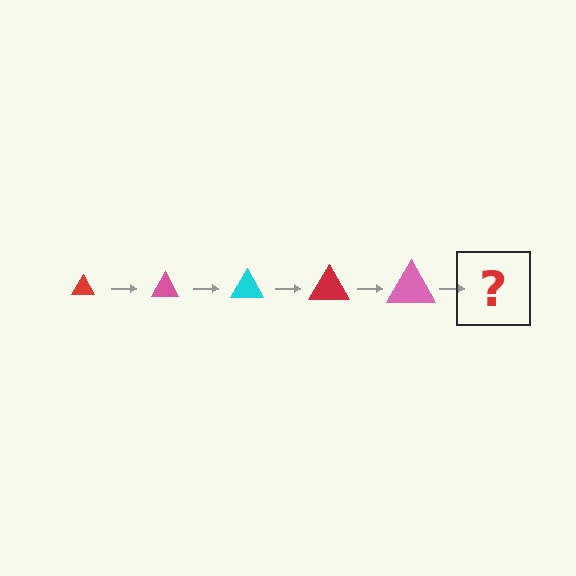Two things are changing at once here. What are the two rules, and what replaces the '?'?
The two rules are that the triangle grows larger each step and the color cycles through red, pink, and cyan. The '?' should be a cyan triangle, larger than the previous one.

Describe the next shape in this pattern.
It should be a cyan triangle, larger than the previous one.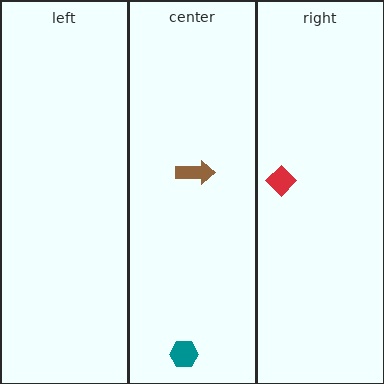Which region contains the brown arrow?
The center region.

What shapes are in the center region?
The teal hexagon, the brown arrow.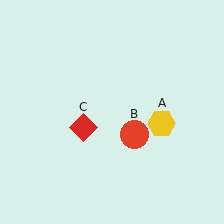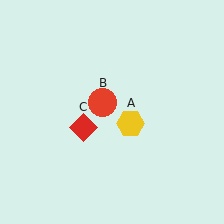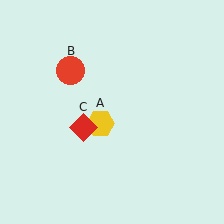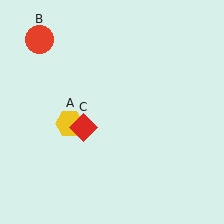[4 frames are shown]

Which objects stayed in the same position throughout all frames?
Red diamond (object C) remained stationary.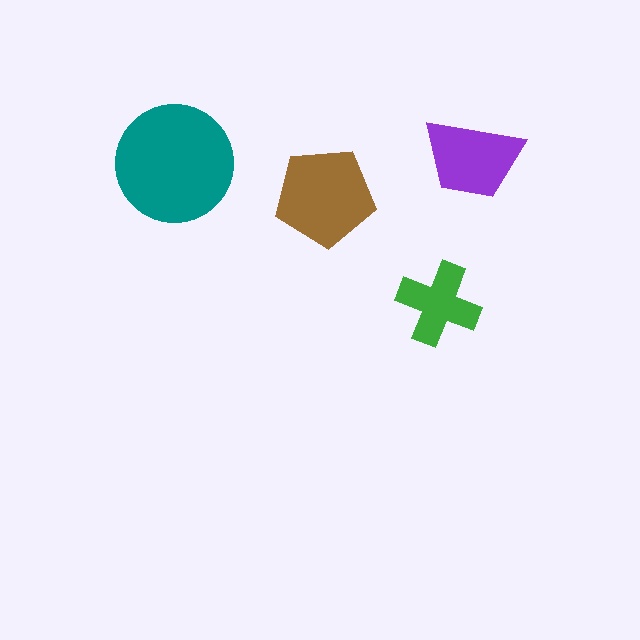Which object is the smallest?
The green cross.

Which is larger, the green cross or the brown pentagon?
The brown pentagon.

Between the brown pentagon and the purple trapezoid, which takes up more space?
The brown pentagon.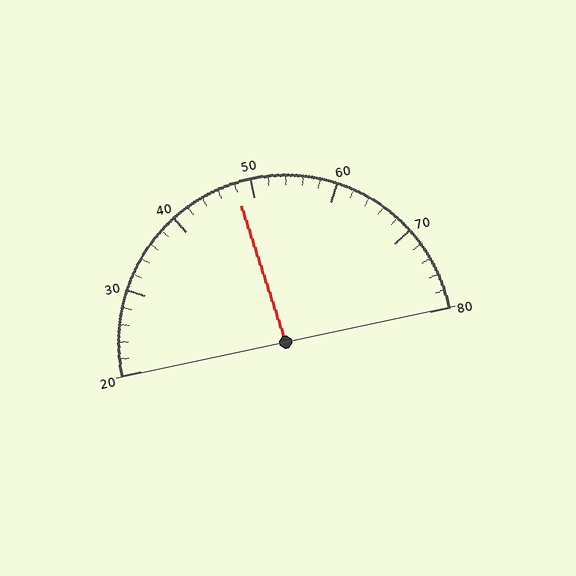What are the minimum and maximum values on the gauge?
The gauge ranges from 20 to 80.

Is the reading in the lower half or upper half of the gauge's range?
The reading is in the lower half of the range (20 to 80).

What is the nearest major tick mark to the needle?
The nearest major tick mark is 50.